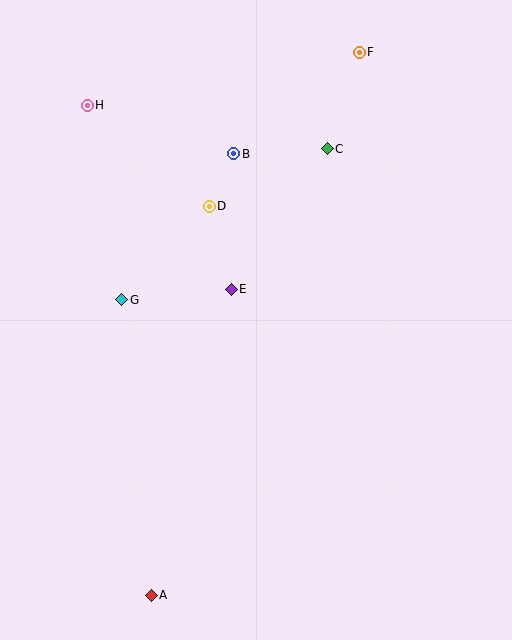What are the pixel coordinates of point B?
Point B is at (234, 154).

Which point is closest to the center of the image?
Point E at (231, 289) is closest to the center.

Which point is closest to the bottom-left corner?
Point A is closest to the bottom-left corner.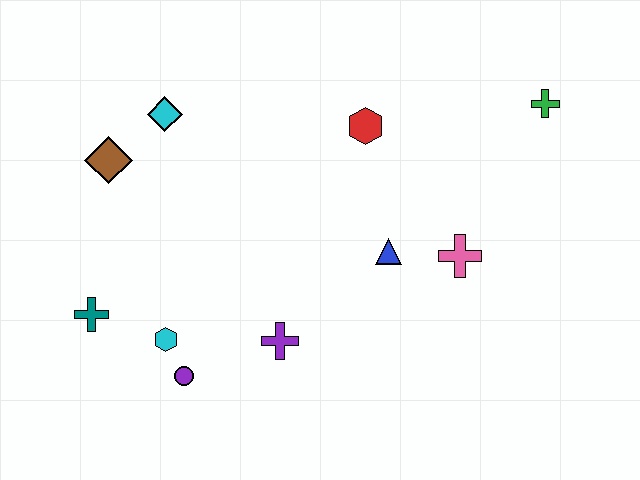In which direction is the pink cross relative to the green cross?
The pink cross is below the green cross.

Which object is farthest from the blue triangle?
The teal cross is farthest from the blue triangle.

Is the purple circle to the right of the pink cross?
No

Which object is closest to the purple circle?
The cyan hexagon is closest to the purple circle.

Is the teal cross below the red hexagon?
Yes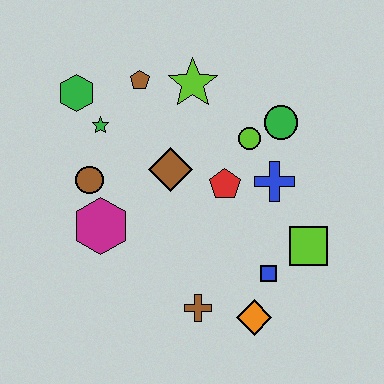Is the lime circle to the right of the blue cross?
No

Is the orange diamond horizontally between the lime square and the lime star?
Yes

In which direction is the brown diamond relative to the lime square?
The brown diamond is to the left of the lime square.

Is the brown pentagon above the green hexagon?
Yes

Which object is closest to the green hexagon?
The green star is closest to the green hexagon.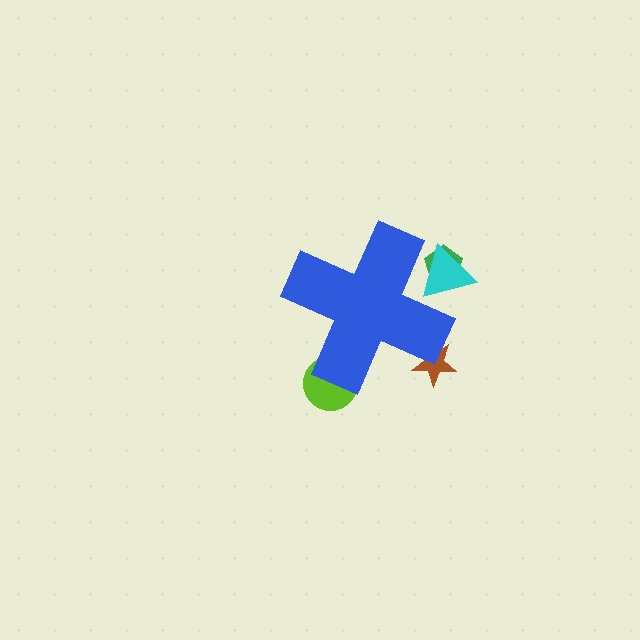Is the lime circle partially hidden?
Yes, the lime circle is partially hidden behind the blue cross.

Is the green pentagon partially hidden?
Yes, the green pentagon is partially hidden behind the blue cross.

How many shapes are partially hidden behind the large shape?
4 shapes are partially hidden.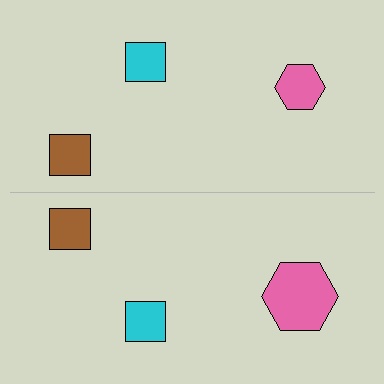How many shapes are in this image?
There are 6 shapes in this image.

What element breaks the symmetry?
The pink hexagon on the bottom side has a different size than its mirror counterpart.